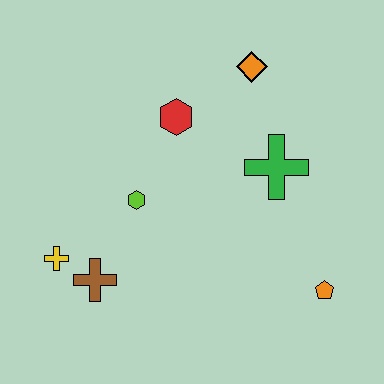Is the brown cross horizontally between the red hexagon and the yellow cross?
Yes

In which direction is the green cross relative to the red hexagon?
The green cross is to the right of the red hexagon.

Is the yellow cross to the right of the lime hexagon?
No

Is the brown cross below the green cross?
Yes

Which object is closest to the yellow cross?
The brown cross is closest to the yellow cross.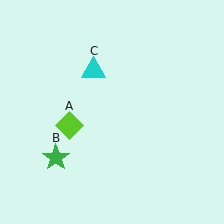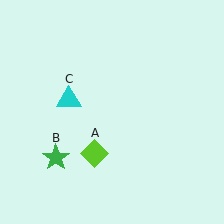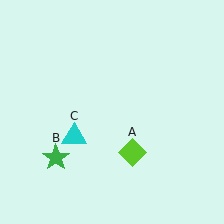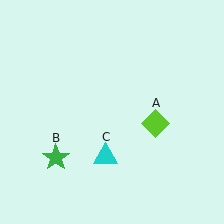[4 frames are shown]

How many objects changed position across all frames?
2 objects changed position: lime diamond (object A), cyan triangle (object C).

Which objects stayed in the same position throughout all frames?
Green star (object B) remained stationary.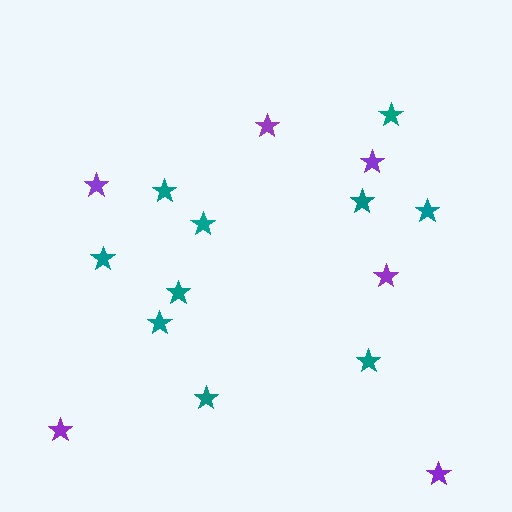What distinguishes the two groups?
There are 2 groups: one group of purple stars (6) and one group of teal stars (10).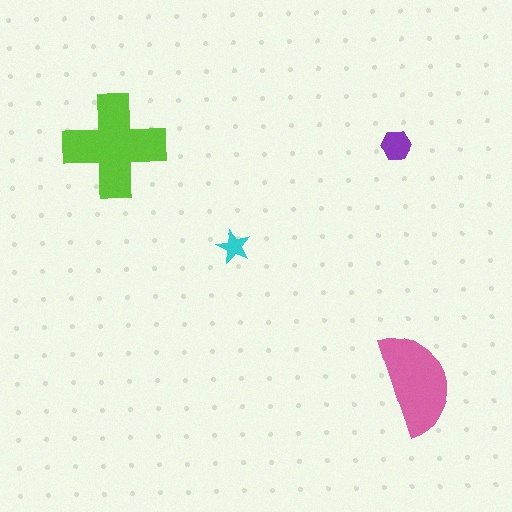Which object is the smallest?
The cyan star.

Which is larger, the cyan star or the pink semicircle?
The pink semicircle.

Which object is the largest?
The lime cross.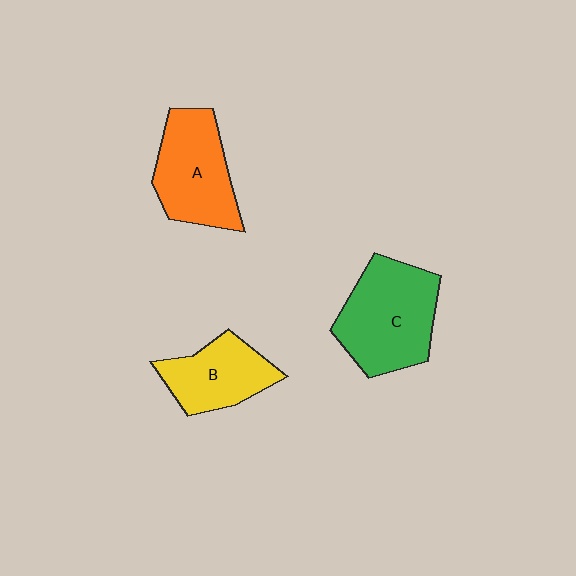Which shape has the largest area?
Shape C (green).